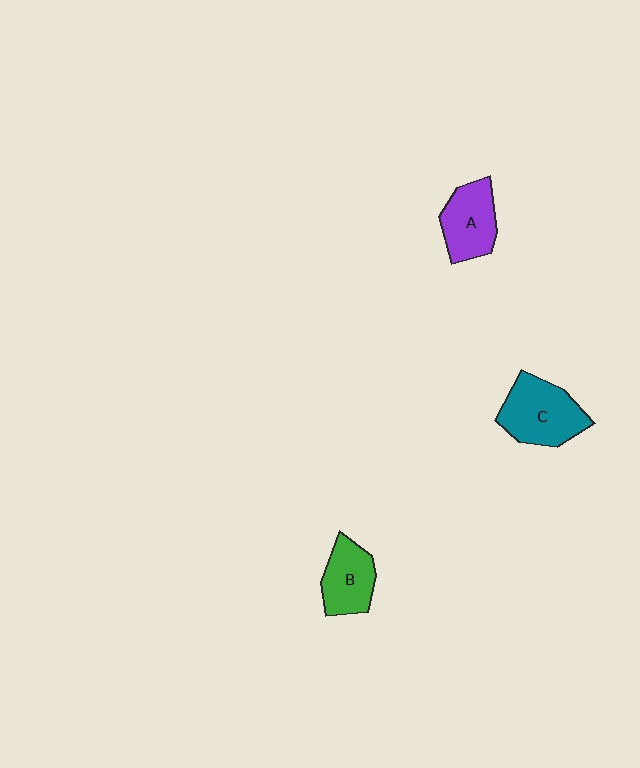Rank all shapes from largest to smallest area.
From largest to smallest: C (teal), A (purple), B (green).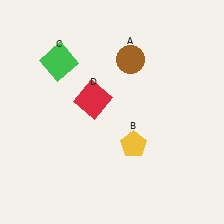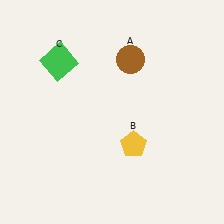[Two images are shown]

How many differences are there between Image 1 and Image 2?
There is 1 difference between the two images.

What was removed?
The red square (D) was removed in Image 2.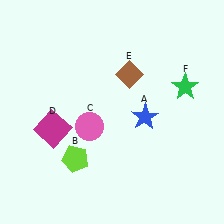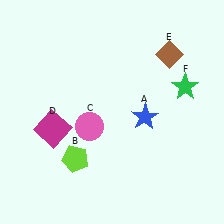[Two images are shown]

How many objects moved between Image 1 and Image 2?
1 object moved between the two images.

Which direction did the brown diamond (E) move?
The brown diamond (E) moved right.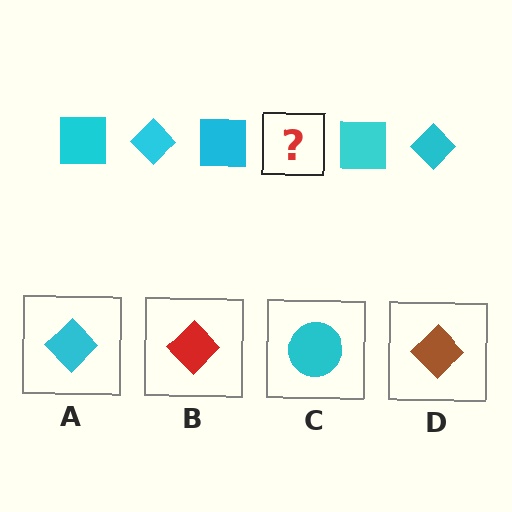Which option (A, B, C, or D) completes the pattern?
A.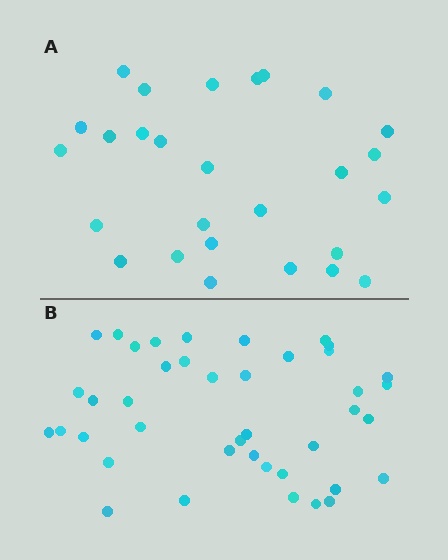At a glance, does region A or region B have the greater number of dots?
Region B (the bottom region) has more dots.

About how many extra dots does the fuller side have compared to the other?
Region B has approximately 15 more dots than region A.